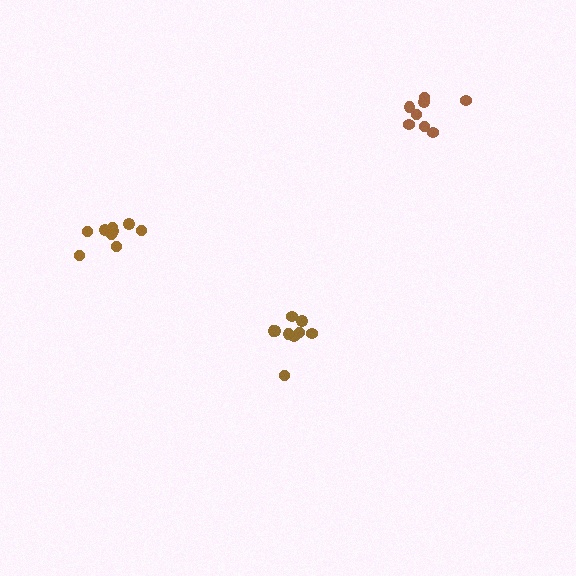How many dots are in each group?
Group 1: 9 dots, Group 2: 8 dots, Group 3: 9 dots (26 total).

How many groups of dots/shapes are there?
There are 3 groups.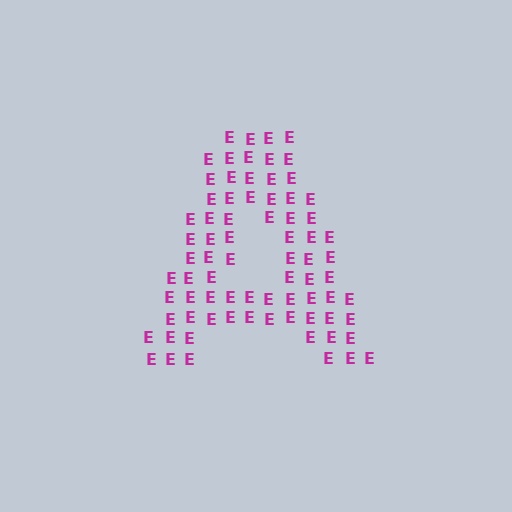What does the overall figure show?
The overall figure shows the letter A.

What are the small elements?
The small elements are letter E's.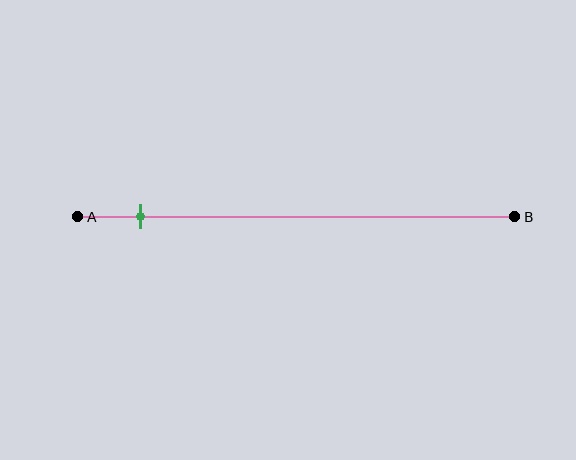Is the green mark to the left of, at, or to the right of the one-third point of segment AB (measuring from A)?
The green mark is to the left of the one-third point of segment AB.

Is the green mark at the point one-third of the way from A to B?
No, the mark is at about 15% from A, not at the 33% one-third point.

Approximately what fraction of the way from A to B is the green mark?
The green mark is approximately 15% of the way from A to B.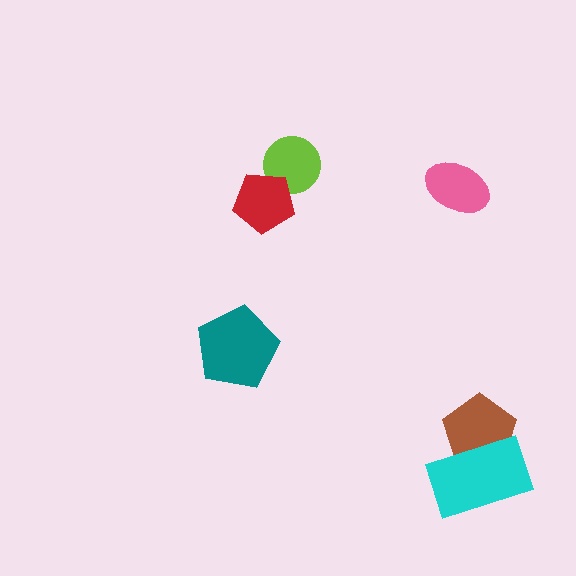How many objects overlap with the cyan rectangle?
1 object overlaps with the cyan rectangle.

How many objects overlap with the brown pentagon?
1 object overlaps with the brown pentagon.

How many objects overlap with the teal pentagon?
0 objects overlap with the teal pentagon.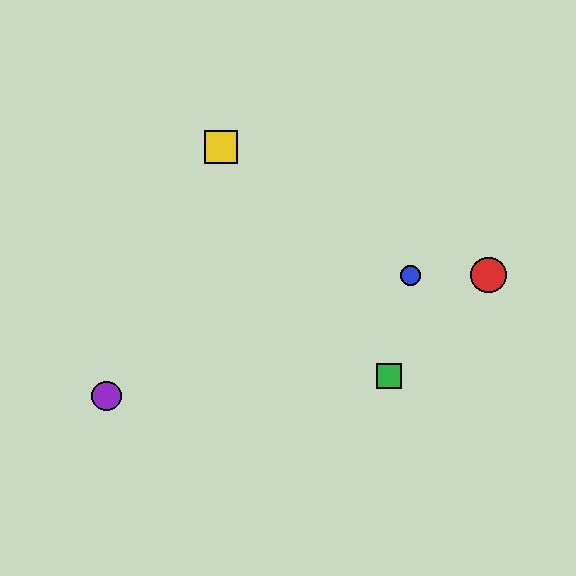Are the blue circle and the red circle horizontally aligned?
Yes, both are at y≈275.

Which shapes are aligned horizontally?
The red circle, the blue circle are aligned horizontally.